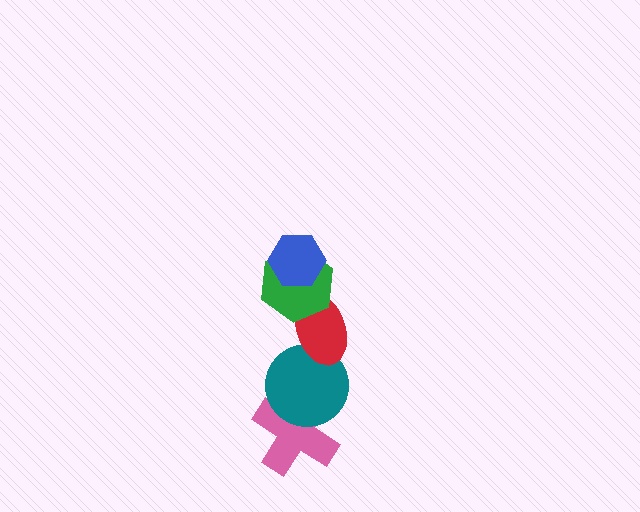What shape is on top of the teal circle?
The red ellipse is on top of the teal circle.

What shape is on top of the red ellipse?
The green hexagon is on top of the red ellipse.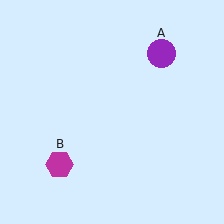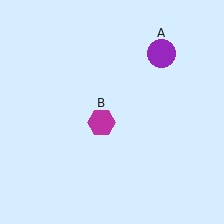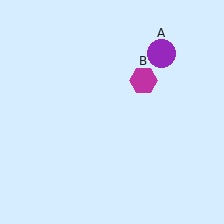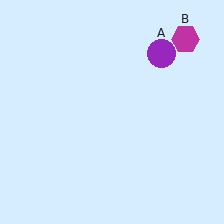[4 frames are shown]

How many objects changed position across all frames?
1 object changed position: magenta hexagon (object B).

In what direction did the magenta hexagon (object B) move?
The magenta hexagon (object B) moved up and to the right.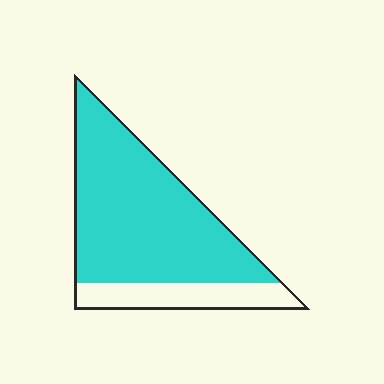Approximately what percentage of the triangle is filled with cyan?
Approximately 80%.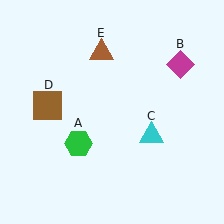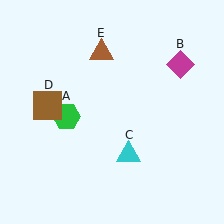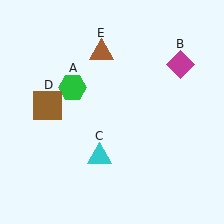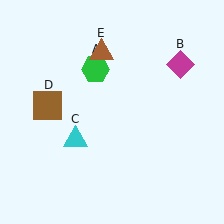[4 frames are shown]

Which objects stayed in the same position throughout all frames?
Magenta diamond (object B) and brown square (object D) and brown triangle (object E) remained stationary.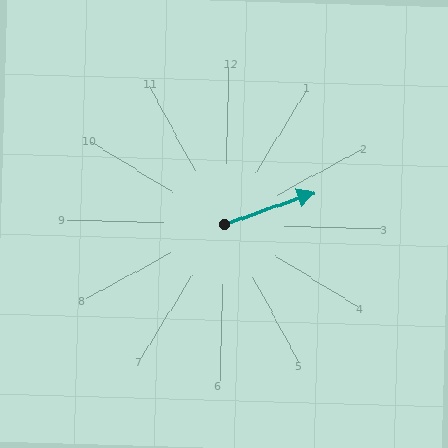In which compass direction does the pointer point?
East.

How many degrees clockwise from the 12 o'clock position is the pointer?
Approximately 69 degrees.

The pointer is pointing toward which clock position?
Roughly 2 o'clock.